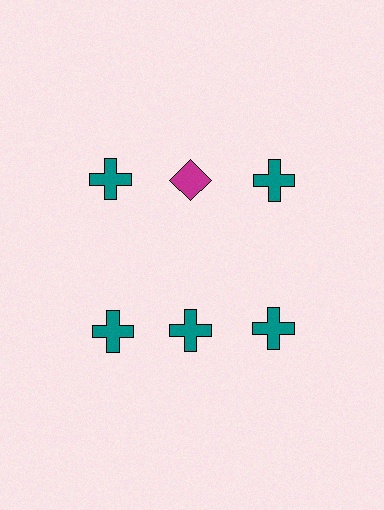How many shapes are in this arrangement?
There are 6 shapes arranged in a grid pattern.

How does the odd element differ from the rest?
It differs in both color (magenta instead of teal) and shape (diamond instead of cross).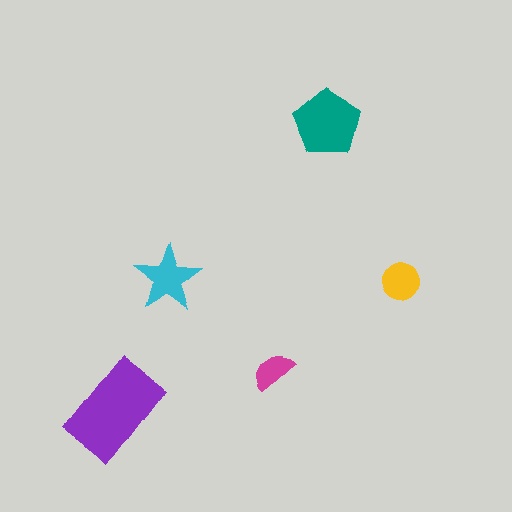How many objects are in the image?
There are 5 objects in the image.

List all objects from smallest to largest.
The magenta semicircle, the yellow circle, the cyan star, the teal pentagon, the purple rectangle.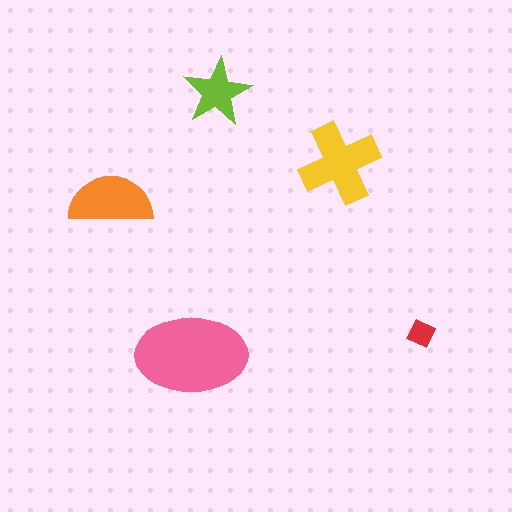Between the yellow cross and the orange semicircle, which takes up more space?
The yellow cross.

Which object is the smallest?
The red diamond.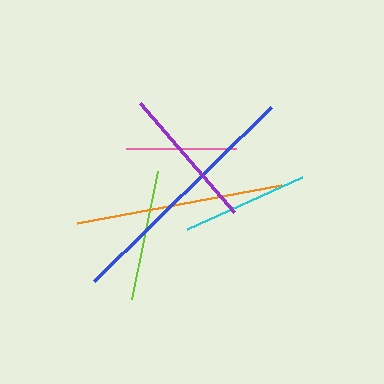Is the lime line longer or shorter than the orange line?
The orange line is longer than the lime line.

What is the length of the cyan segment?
The cyan segment is approximately 126 pixels long.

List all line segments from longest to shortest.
From longest to shortest: blue, orange, purple, lime, cyan, pink.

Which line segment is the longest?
The blue line is the longest at approximately 248 pixels.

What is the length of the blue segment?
The blue segment is approximately 248 pixels long.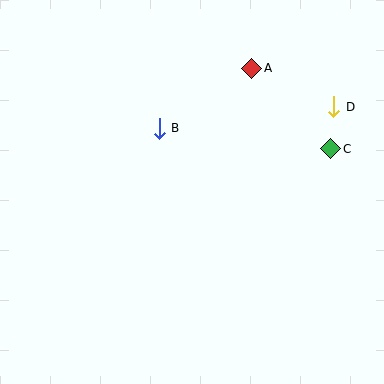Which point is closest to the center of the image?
Point B at (159, 128) is closest to the center.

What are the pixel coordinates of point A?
Point A is at (252, 68).